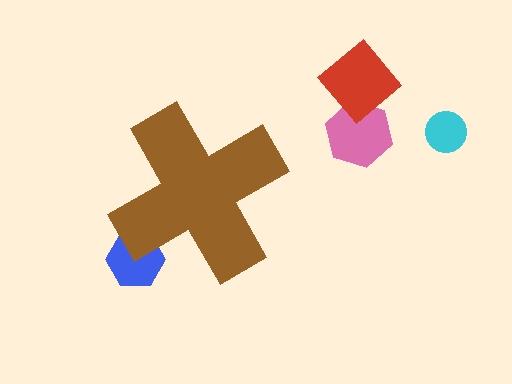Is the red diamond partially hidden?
No, the red diamond is fully visible.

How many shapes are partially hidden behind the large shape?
1 shape is partially hidden.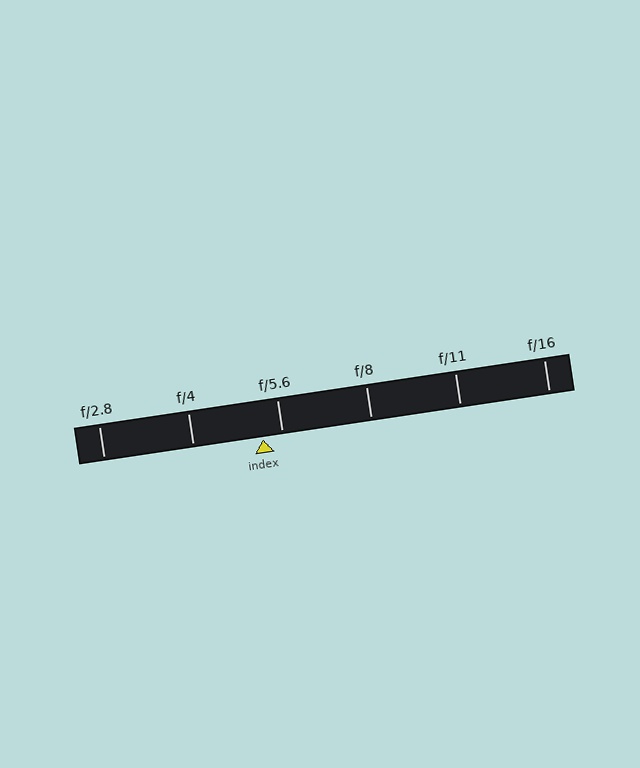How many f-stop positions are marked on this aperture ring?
There are 6 f-stop positions marked.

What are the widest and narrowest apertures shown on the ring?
The widest aperture shown is f/2.8 and the narrowest is f/16.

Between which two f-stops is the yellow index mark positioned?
The index mark is between f/4 and f/5.6.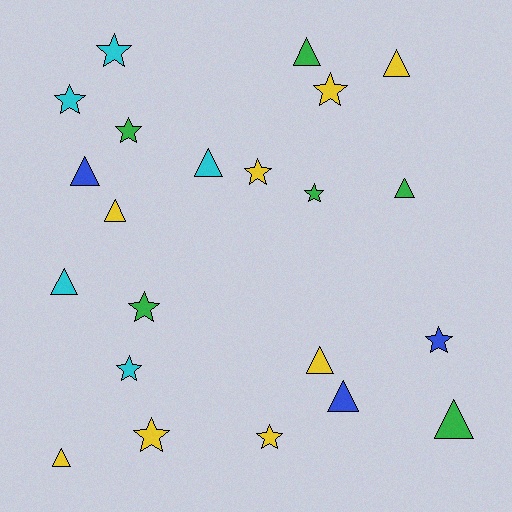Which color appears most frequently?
Yellow, with 8 objects.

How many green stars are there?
There are 3 green stars.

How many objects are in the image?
There are 22 objects.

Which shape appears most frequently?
Triangle, with 11 objects.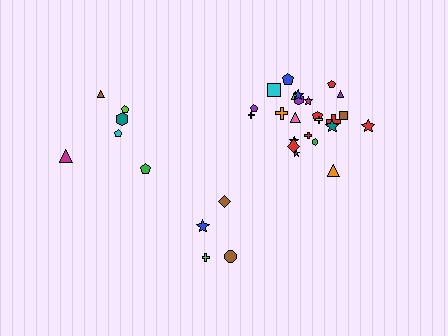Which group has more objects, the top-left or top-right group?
The top-right group.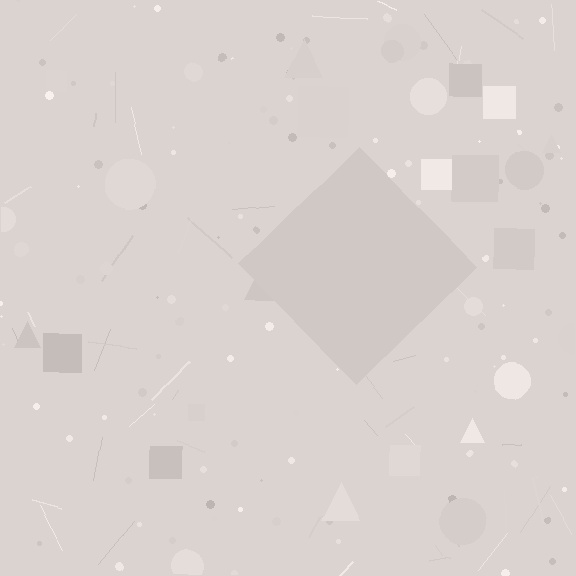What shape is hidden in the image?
A diamond is hidden in the image.